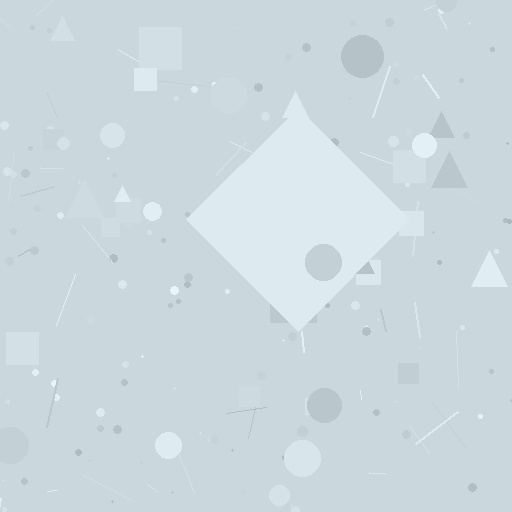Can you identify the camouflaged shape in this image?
The camouflaged shape is a diamond.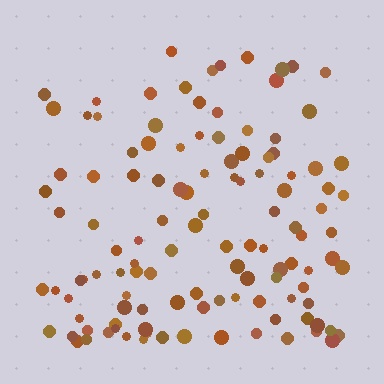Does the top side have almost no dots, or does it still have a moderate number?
Still a moderate number, just noticeably fewer than the bottom.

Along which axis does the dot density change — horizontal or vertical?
Vertical.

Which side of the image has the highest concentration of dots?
The bottom.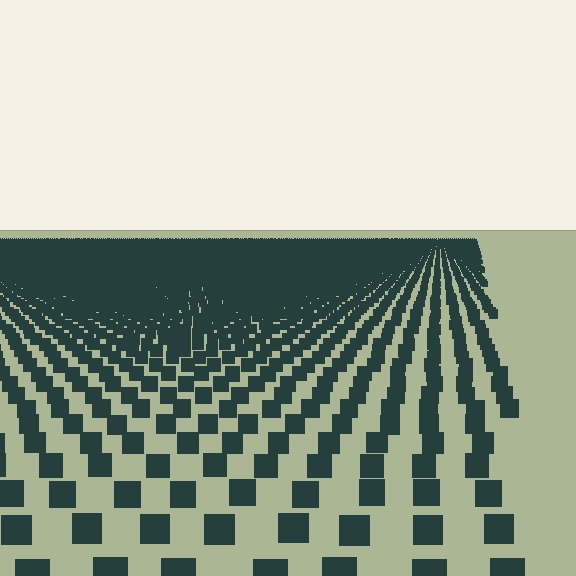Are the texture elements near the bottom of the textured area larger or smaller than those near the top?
Larger. Near the bottom, elements are closer to the viewer and appear at a bigger on-screen size.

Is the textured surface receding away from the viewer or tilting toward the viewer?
The surface is receding away from the viewer. Texture elements get smaller and denser toward the top.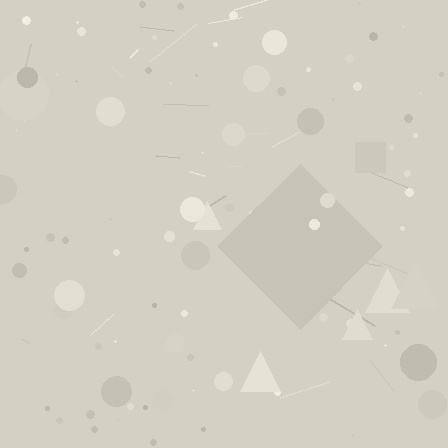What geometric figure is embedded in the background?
A diamond is embedded in the background.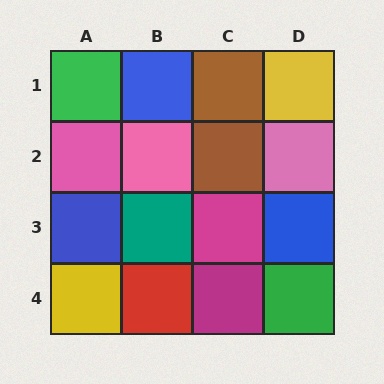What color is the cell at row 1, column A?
Green.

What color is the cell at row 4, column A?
Yellow.